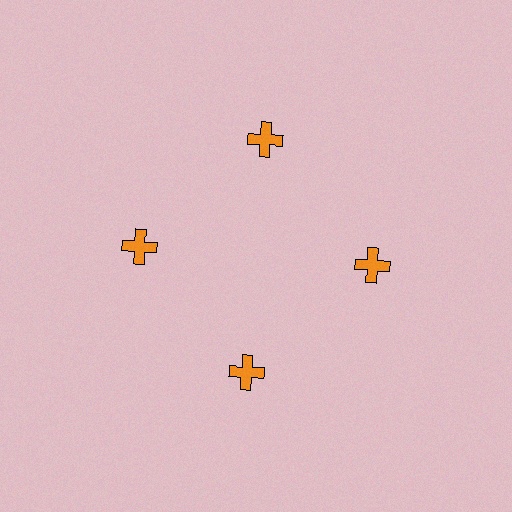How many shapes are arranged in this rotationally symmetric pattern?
There are 4 shapes, arranged in 4 groups of 1.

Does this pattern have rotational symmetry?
Yes, this pattern has 4-fold rotational symmetry. It looks the same after rotating 90 degrees around the center.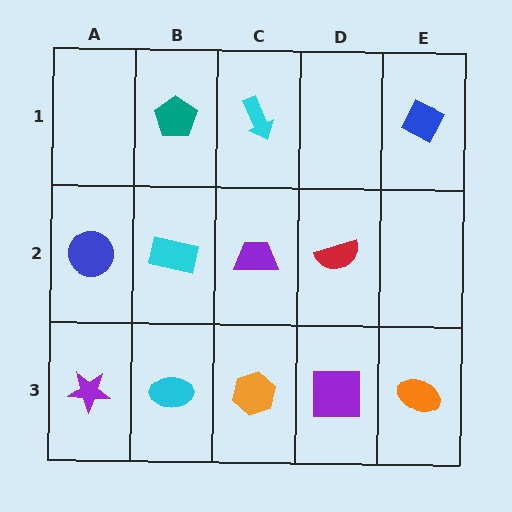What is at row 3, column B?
A cyan ellipse.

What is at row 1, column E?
A blue diamond.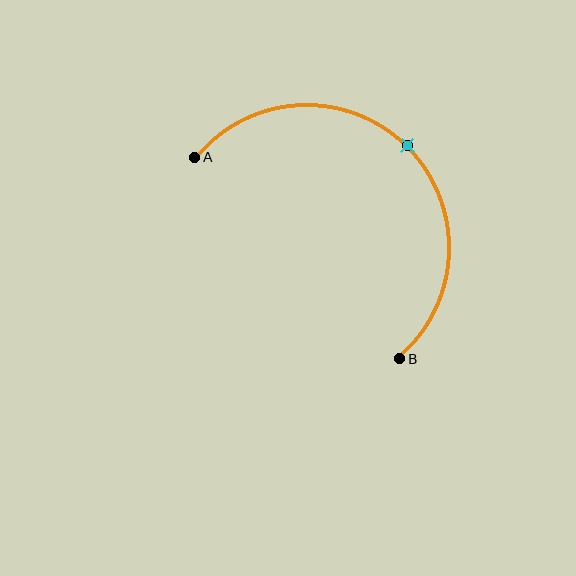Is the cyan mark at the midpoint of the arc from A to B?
Yes. The cyan mark lies on the arc at equal arc-length from both A and B — it is the arc midpoint.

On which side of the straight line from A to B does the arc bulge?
The arc bulges above and to the right of the straight line connecting A and B.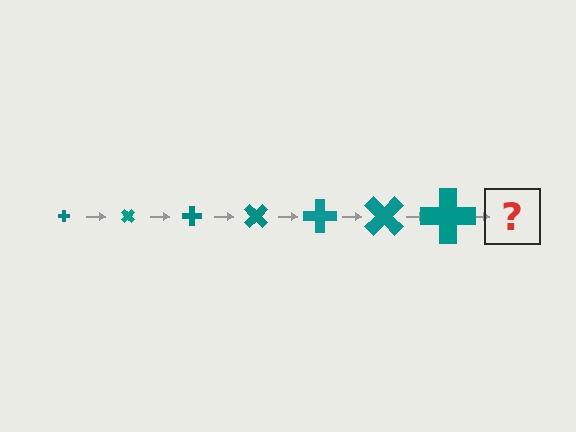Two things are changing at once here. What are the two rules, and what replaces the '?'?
The two rules are that the cross grows larger each step and it rotates 45 degrees each step. The '?' should be a cross, larger than the previous one and rotated 315 degrees from the start.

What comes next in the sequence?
The next element should be a cross, larger than the previous one and rotated 315 degrees from the start.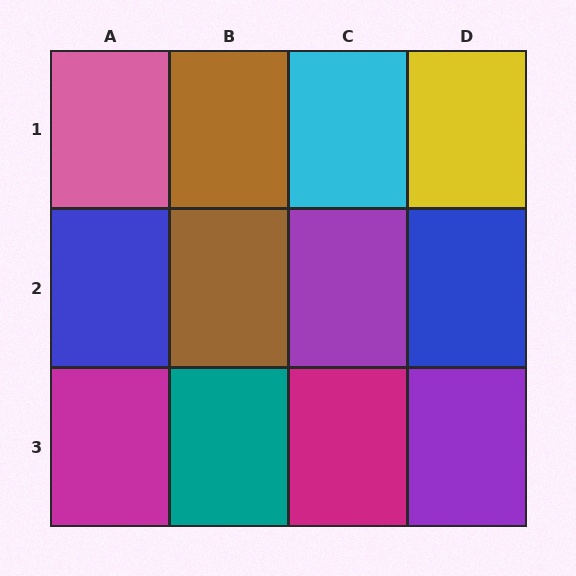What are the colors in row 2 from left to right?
Blue, brown, purple, blue.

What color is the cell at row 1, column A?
Pink.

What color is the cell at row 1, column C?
Cyan.